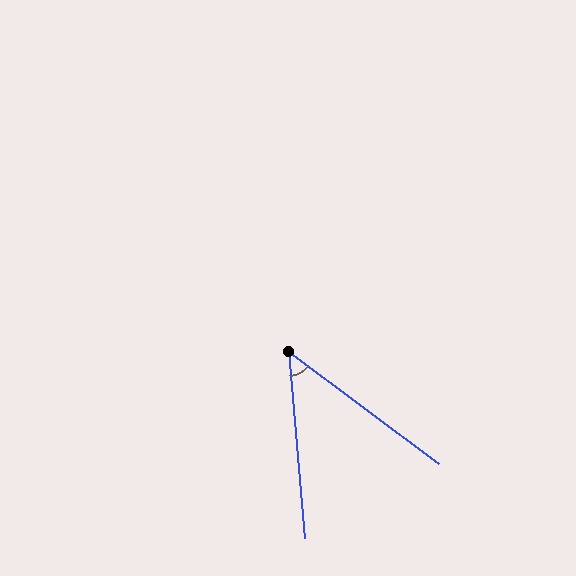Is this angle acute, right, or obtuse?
It is acute.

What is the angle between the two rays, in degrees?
Approximately 48 degrees.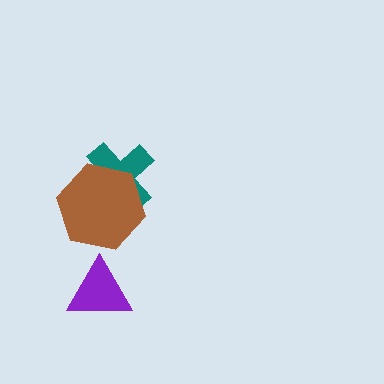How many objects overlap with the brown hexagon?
1 object overlaps with the brown hexagon.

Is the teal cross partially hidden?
Yes, it is partially covered by another shape.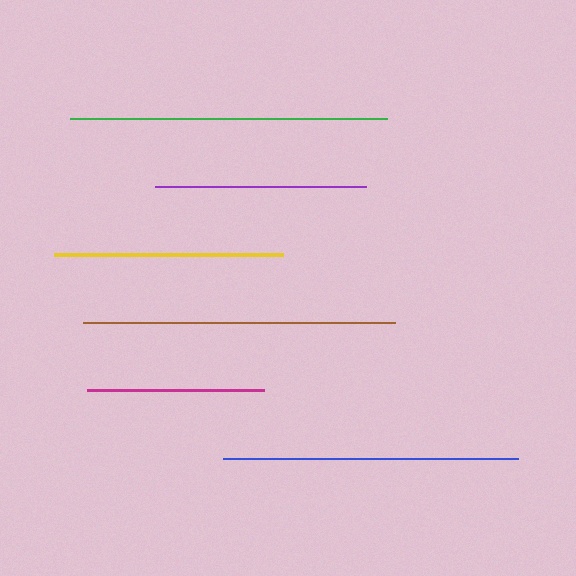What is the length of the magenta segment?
The magenta segment is approximately 176 pixels long.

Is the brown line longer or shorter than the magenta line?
The brown line is longer than the magenta line.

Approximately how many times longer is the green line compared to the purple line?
The green line is approximately 1.5 times the length of the purple line.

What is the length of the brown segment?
The brown segment is approximately 311 pixels long.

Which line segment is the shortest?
The magenta line is the shortest at approximately 176 pixels.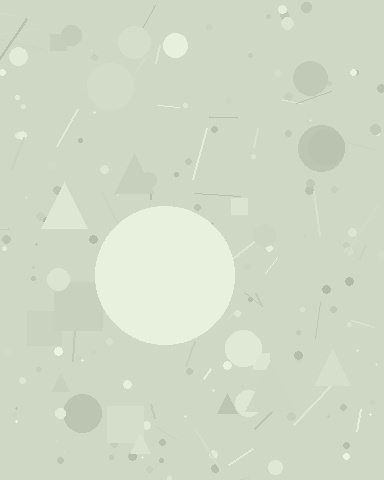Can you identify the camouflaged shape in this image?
The camouflaged shape is a circle.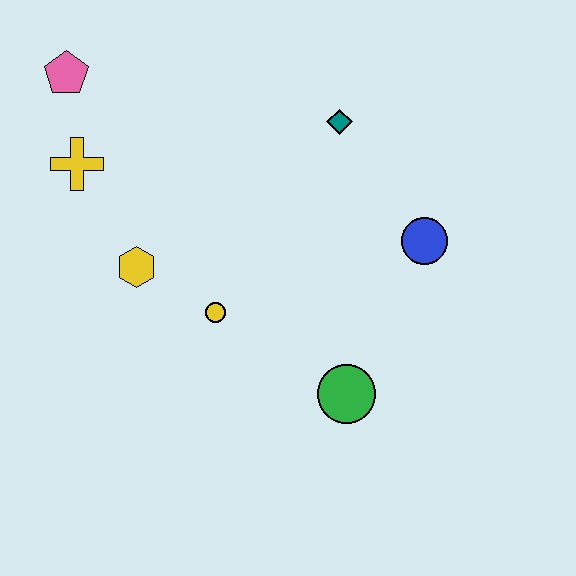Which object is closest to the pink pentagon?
The yellow cross is closest to the pink pentagon.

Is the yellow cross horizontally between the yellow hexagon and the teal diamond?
No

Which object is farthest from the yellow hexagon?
The blue circle is farthest from the yellow hexagon.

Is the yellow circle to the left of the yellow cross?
No